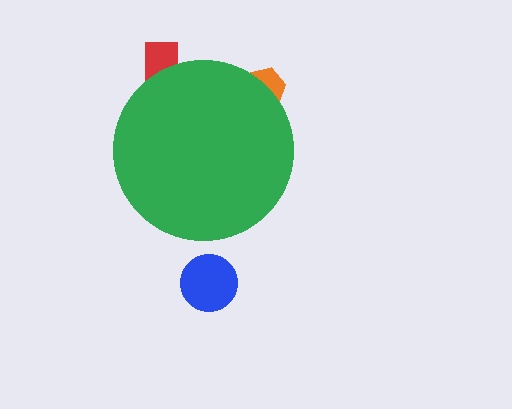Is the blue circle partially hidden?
No, the blue circle is fully visible.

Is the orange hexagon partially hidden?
Yes, the orange hexagon is partially hidden behind the green circle.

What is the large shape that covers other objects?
A green circle.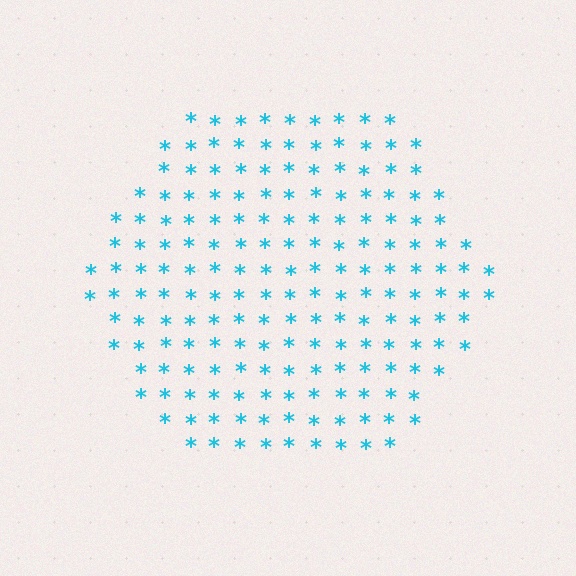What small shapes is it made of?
It is made of small asterisks.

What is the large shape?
The large shape is a hexagon.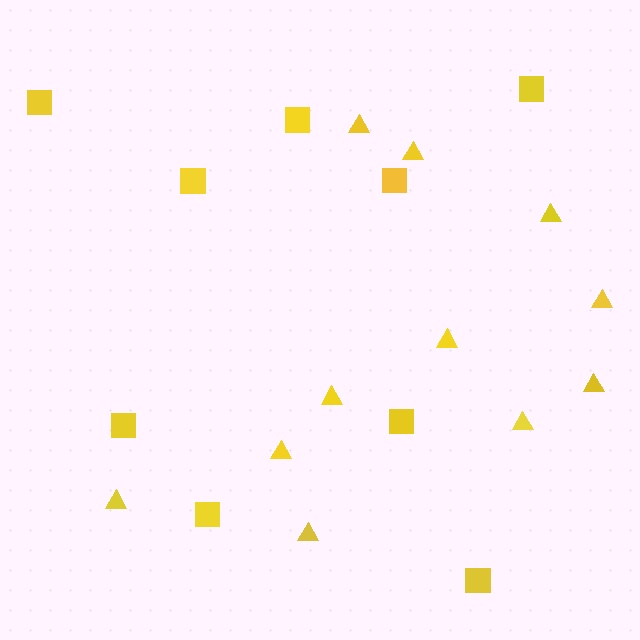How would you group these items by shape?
There are 2 groups: one group of squares (9) and one group of triangles (11).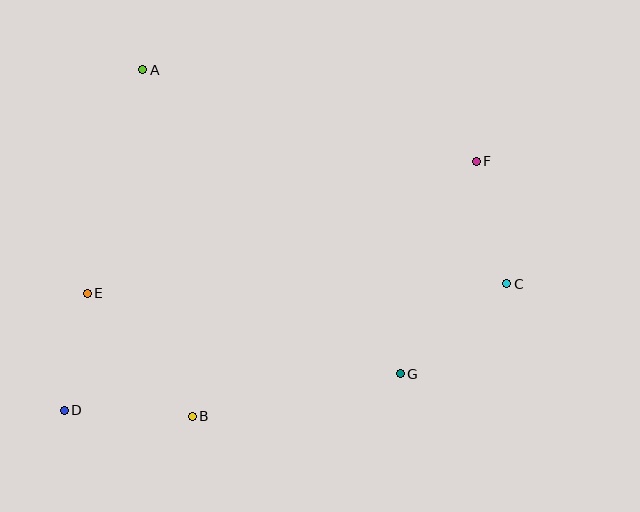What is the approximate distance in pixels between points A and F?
The distance between A and F is approximately 346 pixels.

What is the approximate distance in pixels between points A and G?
The distance between A and G is approximately 398 pixels.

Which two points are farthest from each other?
Points D and F are farthest from each other.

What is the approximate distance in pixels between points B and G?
The distance between B and G is approximately 212 pixels.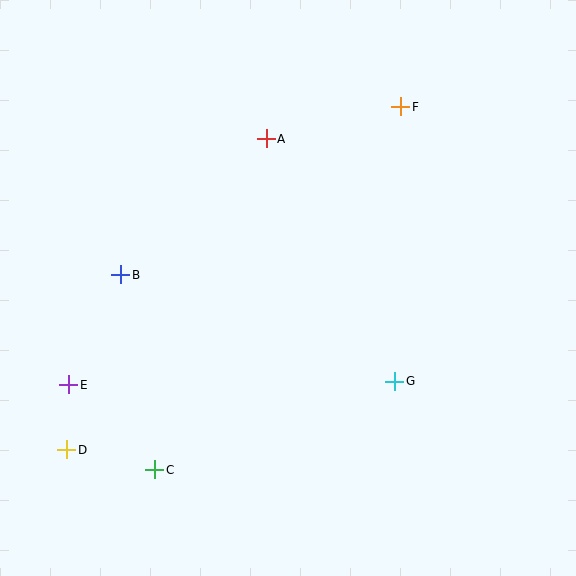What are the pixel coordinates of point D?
Point D is at (67, 450).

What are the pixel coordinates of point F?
Point F is at (401, 107).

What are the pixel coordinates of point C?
Point C is at (155, 470).